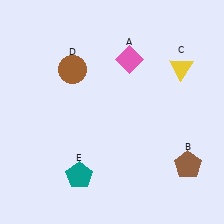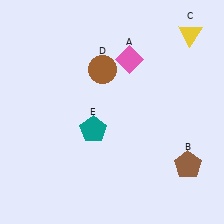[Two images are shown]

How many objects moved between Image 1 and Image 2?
3 objects moved between the two images.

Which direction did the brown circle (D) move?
The brown circle (D) moved right.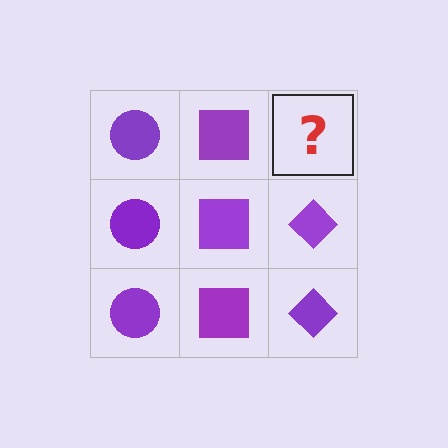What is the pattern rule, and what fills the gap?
The rule is that each column has a consistent shape. The gap should be filled with a purple diamond.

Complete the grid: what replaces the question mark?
The question mark should be replaced with a purple diamond.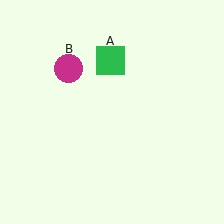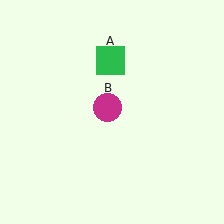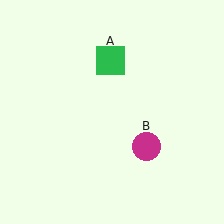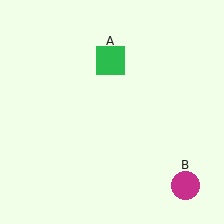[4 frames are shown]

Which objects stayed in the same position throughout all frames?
Green square (object A) remained stationary.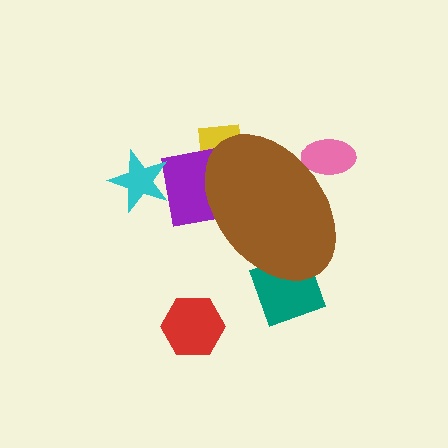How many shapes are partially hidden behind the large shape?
4 shapes are partially hidden.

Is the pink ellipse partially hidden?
Yes, the pink ellipse is partially hidden behind the brown ellipse.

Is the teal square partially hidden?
Yes, the teal square is partially hidden behind the brown ellipse.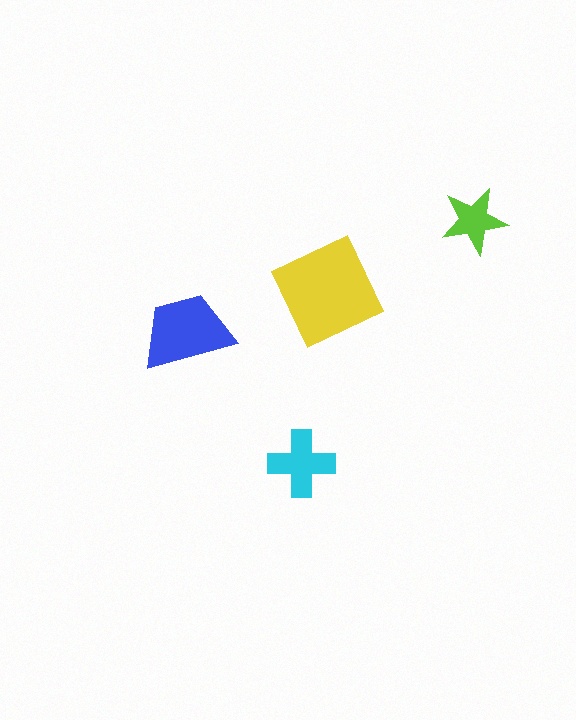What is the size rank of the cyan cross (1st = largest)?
3rd.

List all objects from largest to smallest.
The yellow diamond, the blue trapezoid, the cyan cross, the lime star.